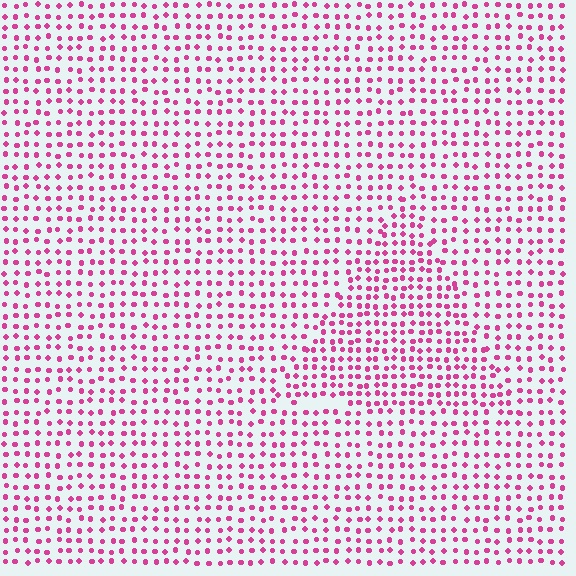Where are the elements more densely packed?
The elements are more densely packed inside the triangle boundary.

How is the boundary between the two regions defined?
The boundary is defined by a change in element density (approximately 1.5x ratio). All elements are the same color, size, and shape.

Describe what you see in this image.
The image contains small magenta elements arranged at two different densities. A triangle-shaped region is visible where the elements are more densely packed than the surrounding area.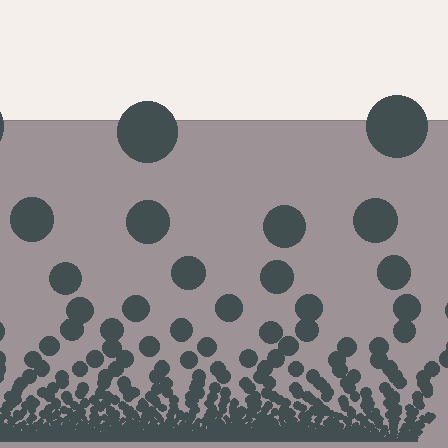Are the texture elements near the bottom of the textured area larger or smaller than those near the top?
Smaller. The gradient is inverted — elements near the bottom are smaller and denser.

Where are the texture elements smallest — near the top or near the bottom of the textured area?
Near the bottom.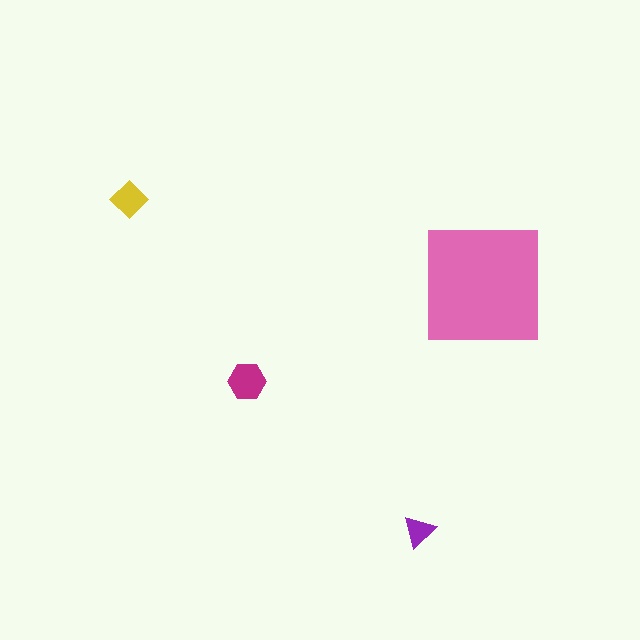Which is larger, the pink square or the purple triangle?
The pink square.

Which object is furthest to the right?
The pink square is rightmost.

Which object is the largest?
The pink square.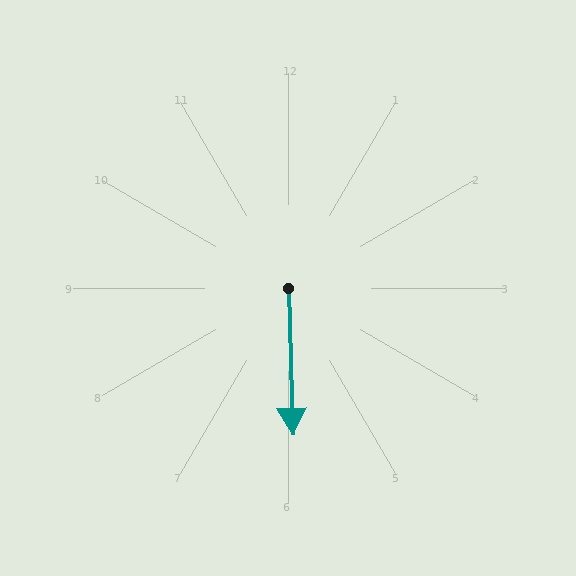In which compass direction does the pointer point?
South.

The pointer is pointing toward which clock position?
Roughly 6 o'clock.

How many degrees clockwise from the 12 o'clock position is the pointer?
Approximately 178 degrees.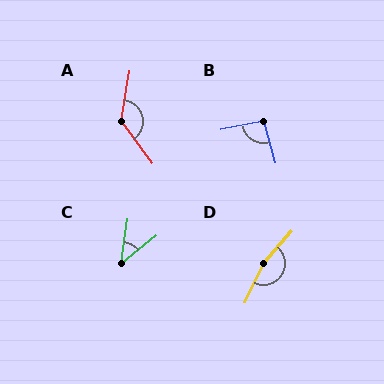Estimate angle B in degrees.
Approximately 94 degrees.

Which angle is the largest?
D, at approximately 164 degrees.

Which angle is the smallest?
C, at approximately 43 degrees.